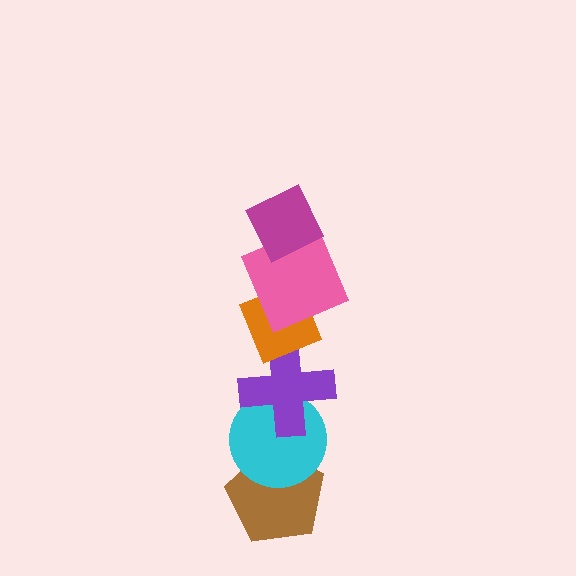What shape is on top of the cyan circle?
The purple cross is on top of the cyan circle.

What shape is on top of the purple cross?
The orange diamond is on top of the purple cross.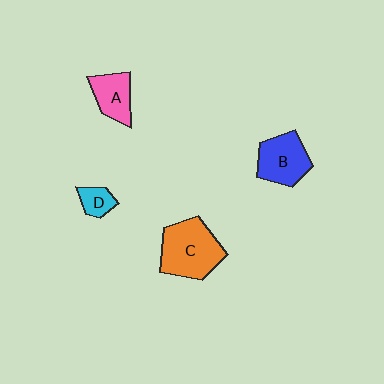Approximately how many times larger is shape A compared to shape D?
Approximately 1.9 times.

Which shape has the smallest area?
Shape D (cyan).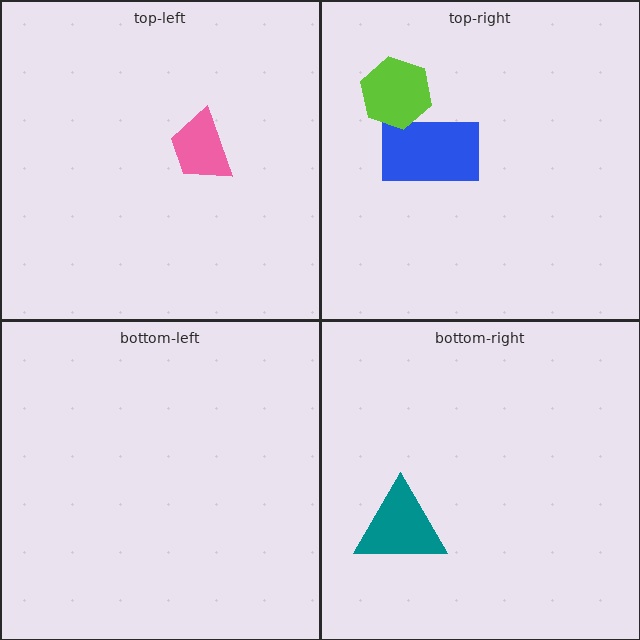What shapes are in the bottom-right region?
The teal triangle.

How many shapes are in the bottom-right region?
1.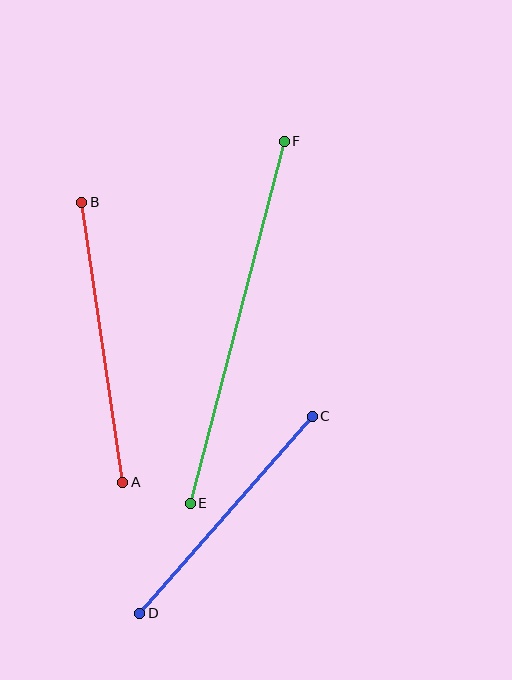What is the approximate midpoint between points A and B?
The midpoint is at approximately (102, 342) pixels.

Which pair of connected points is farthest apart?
Points E and F are farthest apart.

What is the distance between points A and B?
The distance is approximately 283 pixels.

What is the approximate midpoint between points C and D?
The midpoint is at approximately (226, 515) pixels.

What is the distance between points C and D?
The distance is approximately 262 pixels.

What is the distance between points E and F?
The distance is approximately 374 pixels.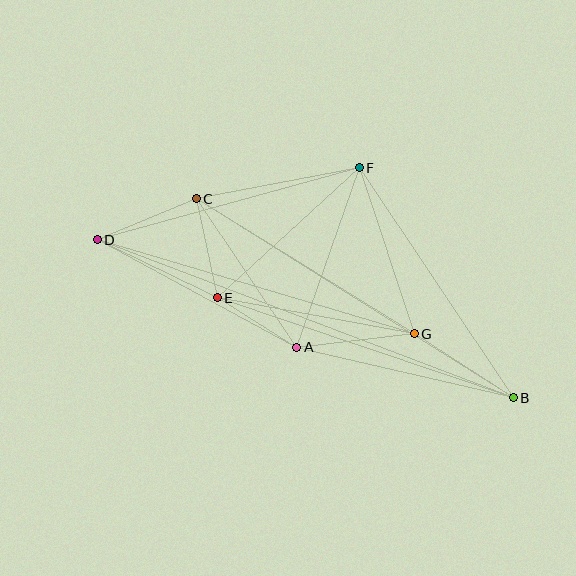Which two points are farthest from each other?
Points B and D are farthest from each other.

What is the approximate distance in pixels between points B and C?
The distance between B and C is approximately 374 pixels.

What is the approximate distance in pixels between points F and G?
The distance between F and G is approximately 175 pixels.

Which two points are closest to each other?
Points A and E are closest to each other.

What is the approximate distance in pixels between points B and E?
The distance between B and E is approximately 312 pixels.